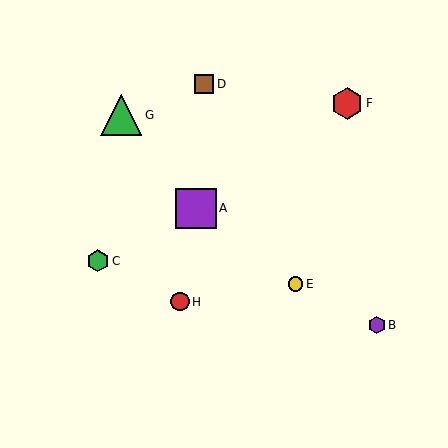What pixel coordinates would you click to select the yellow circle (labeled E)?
Click at (296, 284) to select the yellow circle E.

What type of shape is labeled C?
Shape C is a green hexagon.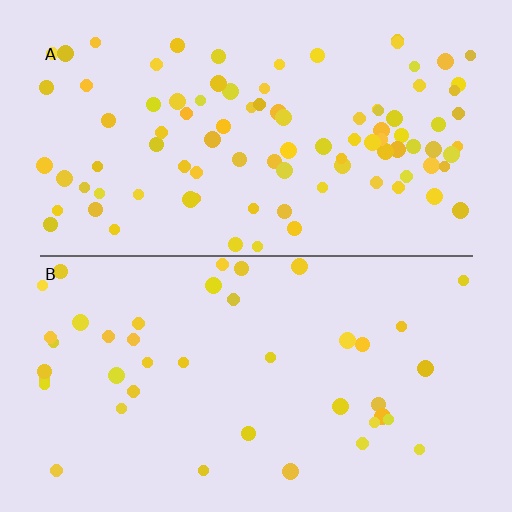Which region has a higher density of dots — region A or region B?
A (the top).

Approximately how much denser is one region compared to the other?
Approximately 2.3× — region A over region B.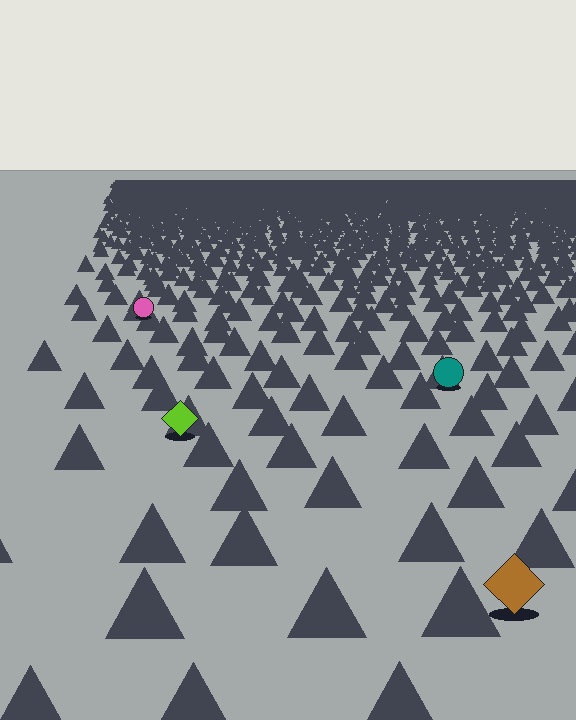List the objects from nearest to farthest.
From nearest to farthest: the brown diamond, the lime diamond, the teal circle, the pink circle.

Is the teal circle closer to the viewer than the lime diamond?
No. The lime diamond is closer — you can tell from the texture gradient: the ground texture is coarser near it.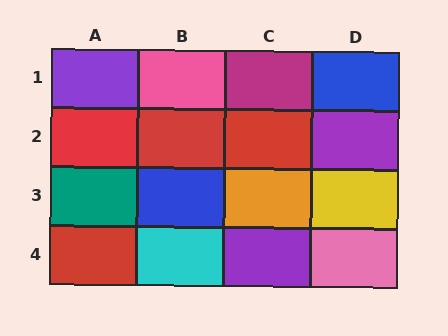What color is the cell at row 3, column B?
Blue.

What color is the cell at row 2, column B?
Red.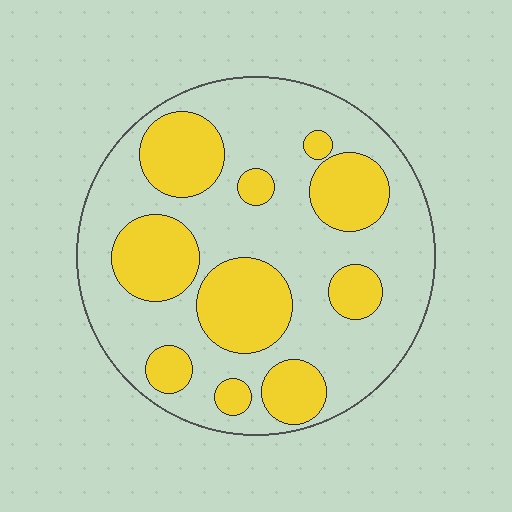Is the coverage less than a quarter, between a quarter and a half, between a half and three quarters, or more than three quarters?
Between a quarter and a half.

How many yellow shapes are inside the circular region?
10.